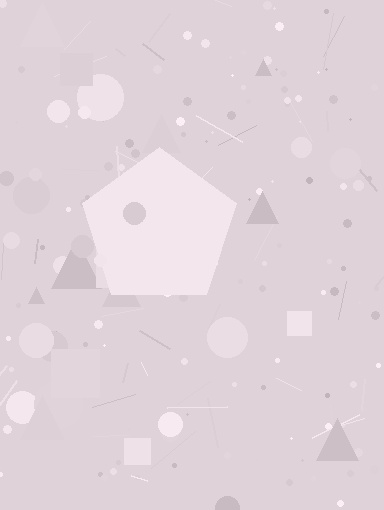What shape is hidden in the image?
A pentagon is hidden in the image.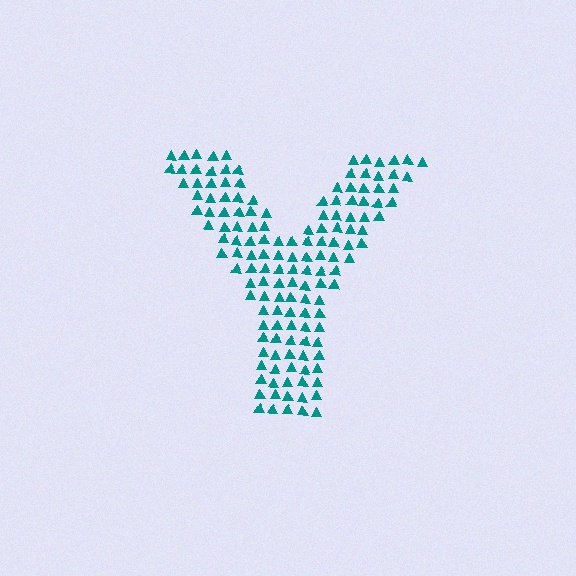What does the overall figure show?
The overall figure shows the letter Y.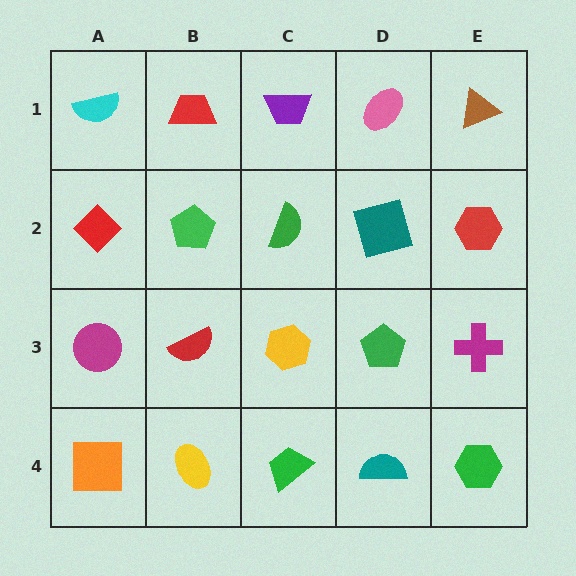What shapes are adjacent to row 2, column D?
A pink ellipse (row 1, column D), a green pentagon (row 3, column D), a green semicircle (row 2, column C), a red hexagon (row 2, column E).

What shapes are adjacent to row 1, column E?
A red hexagon (row 2, column E), a pink ellipse (row 1, column D).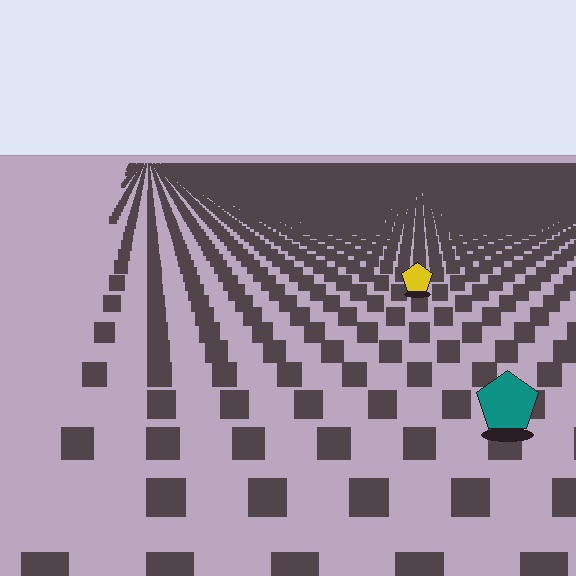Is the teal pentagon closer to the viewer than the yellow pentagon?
Yes. The teal pentagon is closer — you can tell from the texture gradient: the ground texture is coarser near it.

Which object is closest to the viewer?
The teal pentagon is closest. The texture marks near it are larger and more spread out.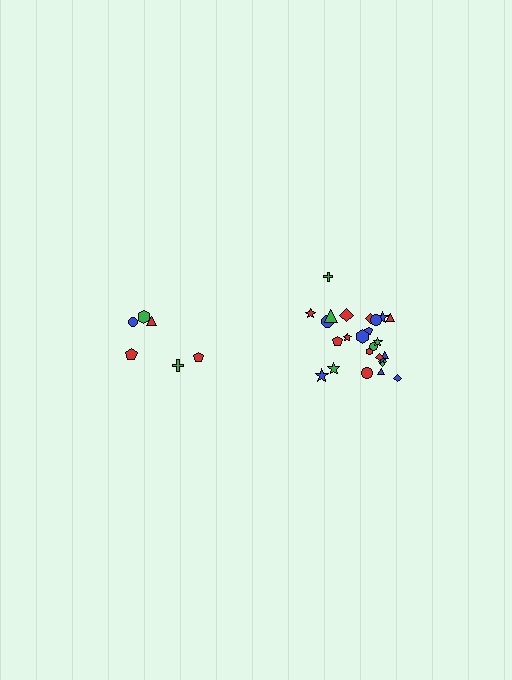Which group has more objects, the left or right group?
The right group.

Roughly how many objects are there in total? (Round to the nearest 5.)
Roughly 30 objects in total.